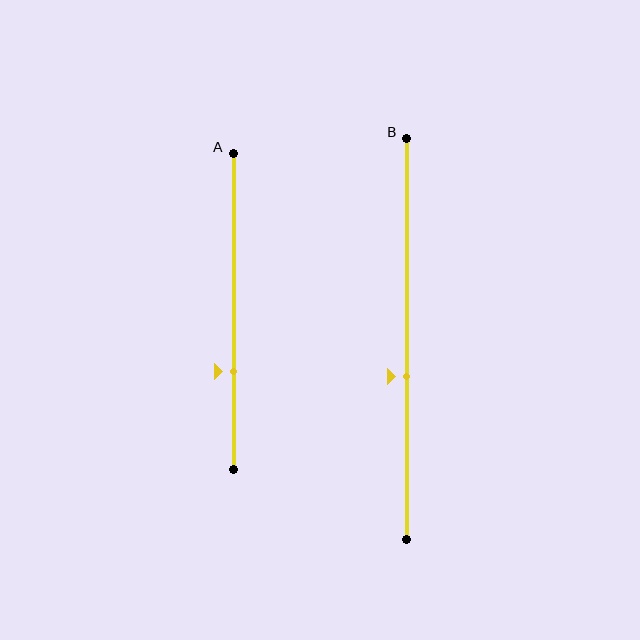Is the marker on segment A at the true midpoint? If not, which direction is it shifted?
No, the marker on segment A is shifted downward by about 19% of the segment length.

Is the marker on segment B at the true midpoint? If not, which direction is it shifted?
No, the marker on segment B is shifted downward by about 9% of the segment length.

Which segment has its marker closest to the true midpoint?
Segment B has its marker closest to the true midpoint.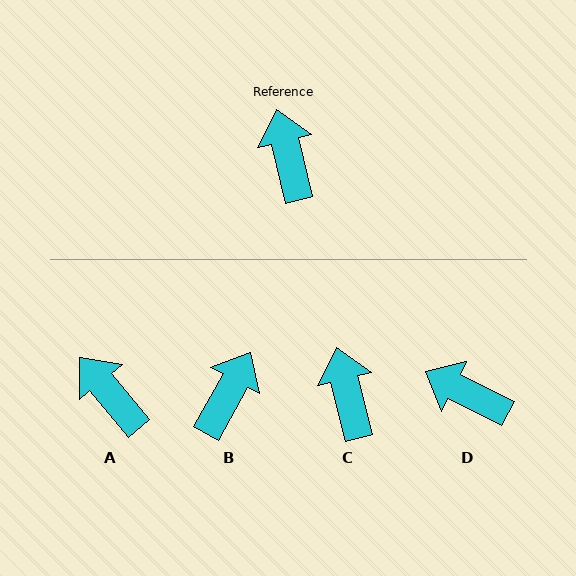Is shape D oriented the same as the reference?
No, it is off by about 50 degrees.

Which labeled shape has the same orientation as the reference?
C.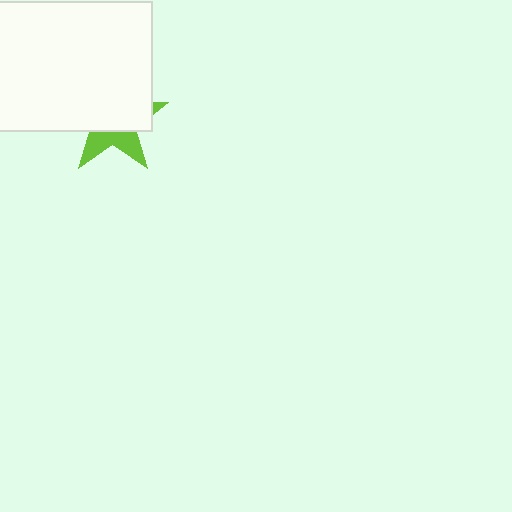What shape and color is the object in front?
The object in front is a white rectangle.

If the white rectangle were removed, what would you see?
You would see the complete lime star.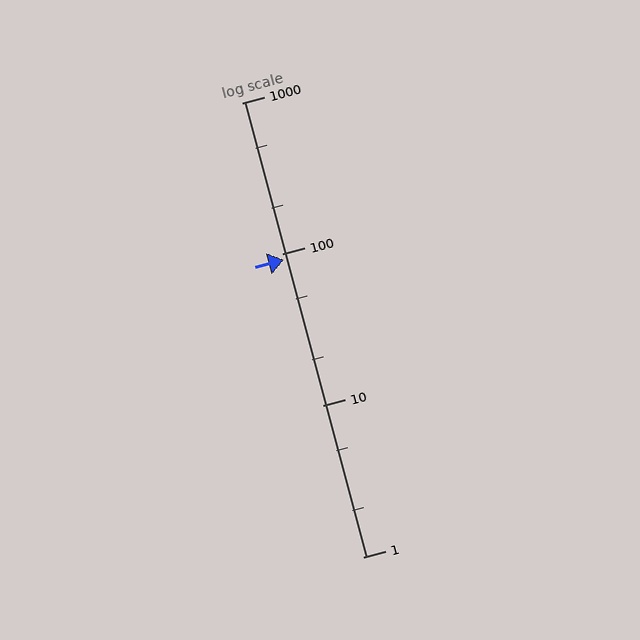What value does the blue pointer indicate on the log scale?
The pointer indicates approximately 92.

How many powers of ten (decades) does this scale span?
The scale spans 3 decades, from 1 to 1000.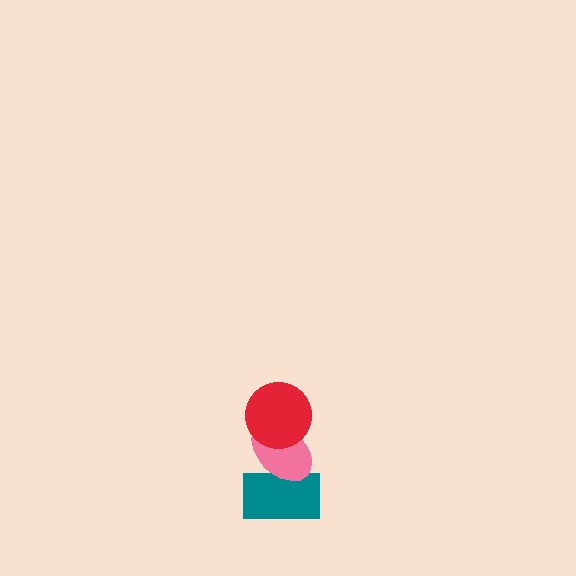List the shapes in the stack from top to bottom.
From top to bottom: the red circle, the pink ellipse, the teal rectangle.